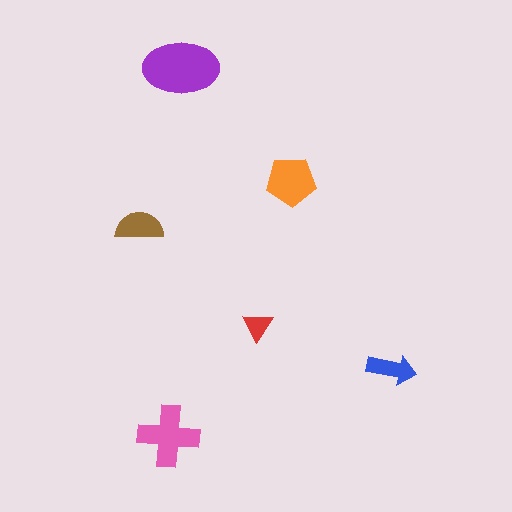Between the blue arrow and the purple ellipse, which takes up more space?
The purple ellipse.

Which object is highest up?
The purple ellipse is topmost.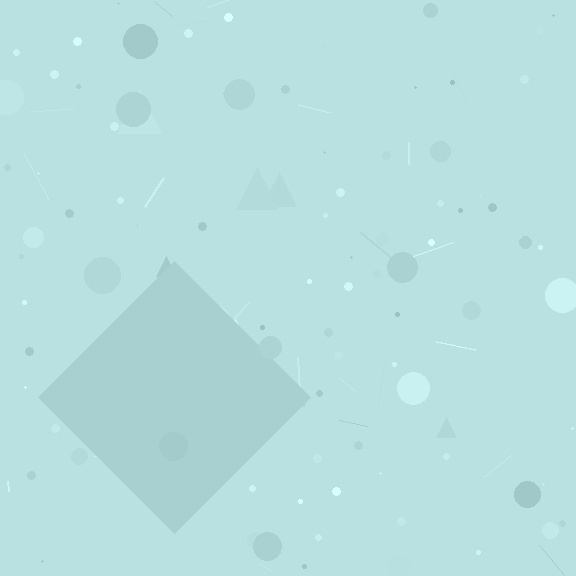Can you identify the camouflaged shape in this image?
The camouflaged shape is a diamond.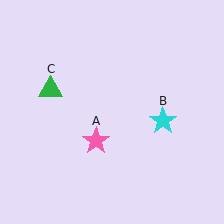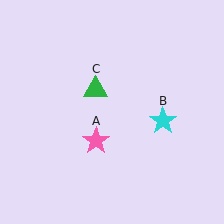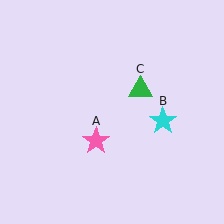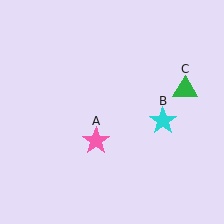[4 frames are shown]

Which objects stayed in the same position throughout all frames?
Pink star (object A) and cyan star (object B) remained stationary.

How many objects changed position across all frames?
1 object changed position: green triangle (object C).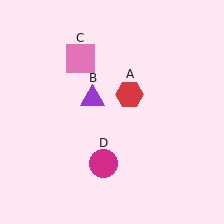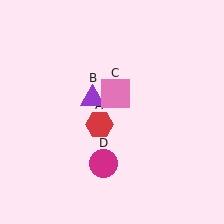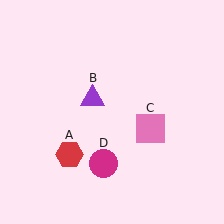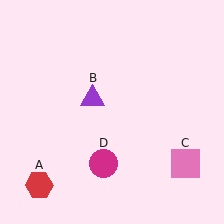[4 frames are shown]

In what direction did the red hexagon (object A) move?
The red hexagon (object A) moved down and to the left.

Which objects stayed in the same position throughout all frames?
Purple triangle (object B) and magenta circle (object D) remained stationary.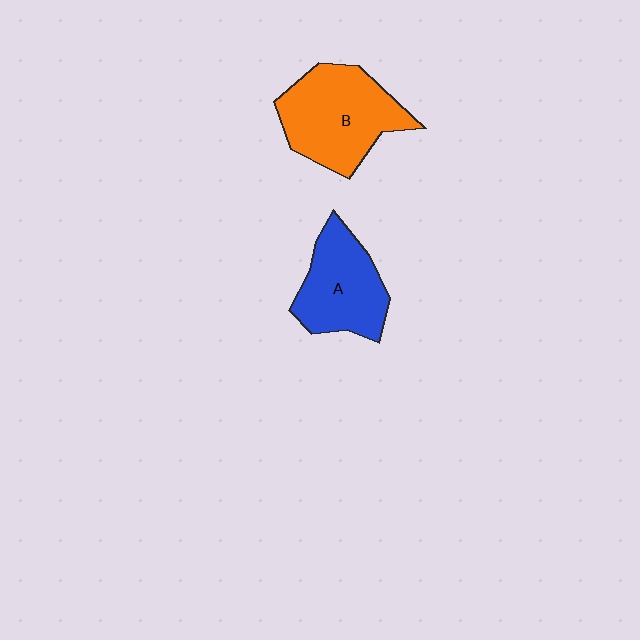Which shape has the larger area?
Shape B (orange).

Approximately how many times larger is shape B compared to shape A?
Approximately 1.3 times.